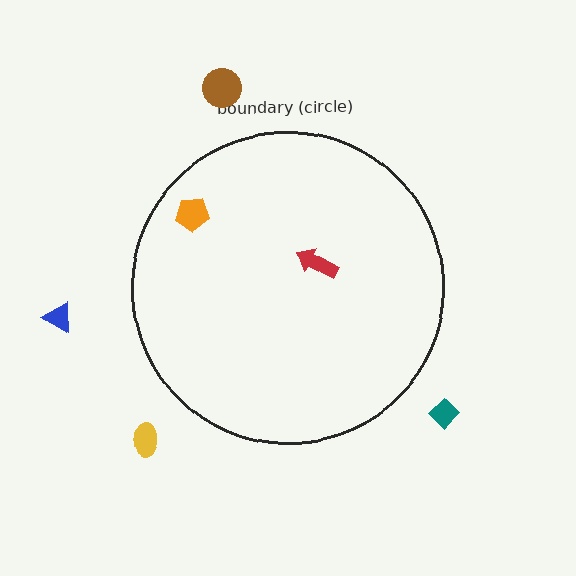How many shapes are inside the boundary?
2 inside, 4 outside.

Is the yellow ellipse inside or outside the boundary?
Outside.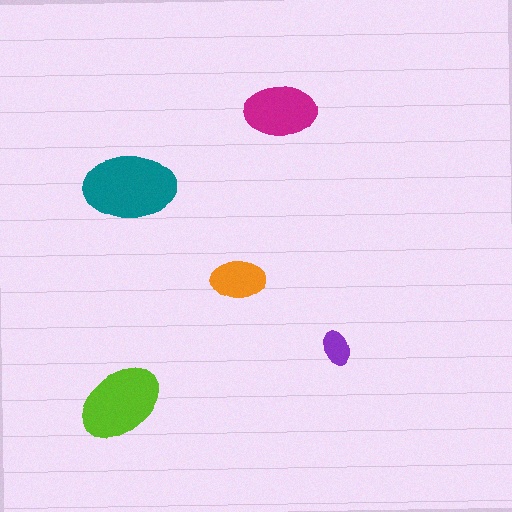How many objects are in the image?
There are 5 objects in the image.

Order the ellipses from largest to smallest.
the teal one, the lime one, the magenta one, the orange one, the purple one.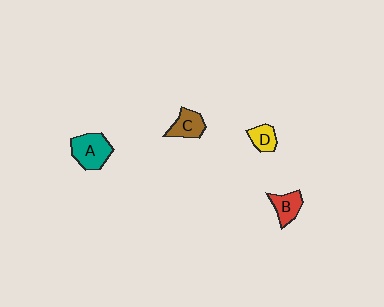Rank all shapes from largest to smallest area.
From largest to smallest: A (teal), C (brown), B (red), D (yellow).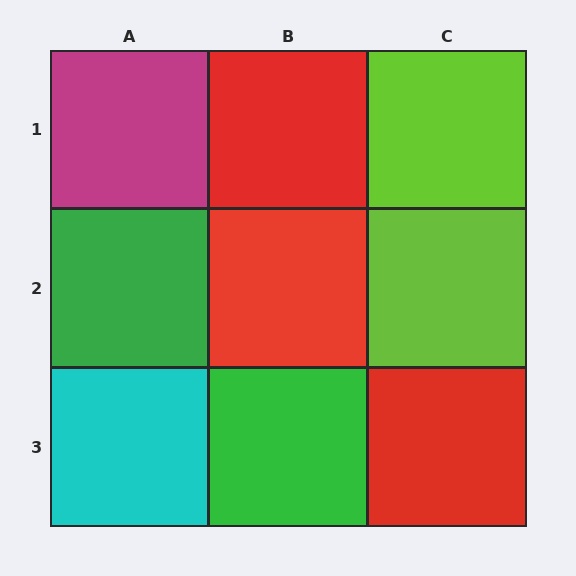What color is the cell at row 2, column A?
Green.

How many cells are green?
2 cells are green.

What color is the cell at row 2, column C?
Lime.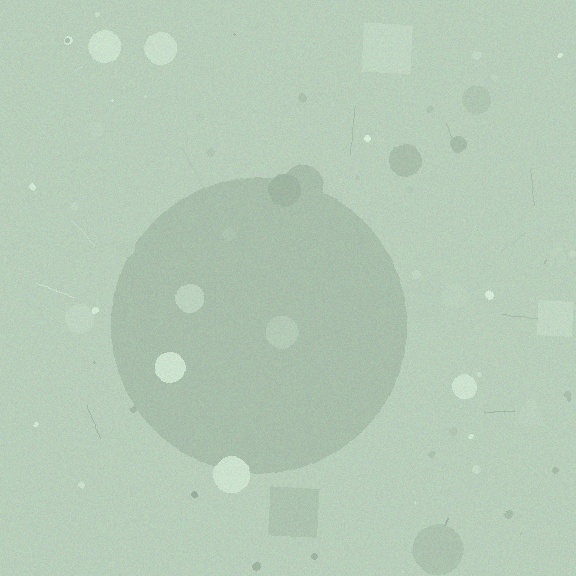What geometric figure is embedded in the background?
A circle is embedded in the background.